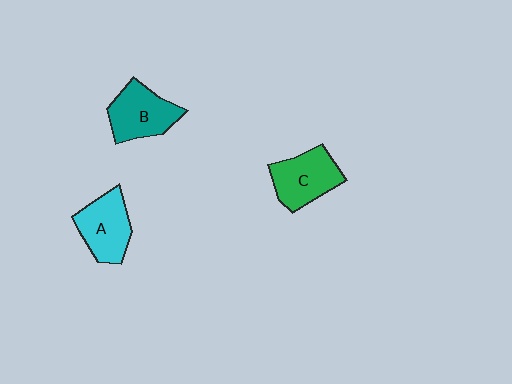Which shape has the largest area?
Shape C (green).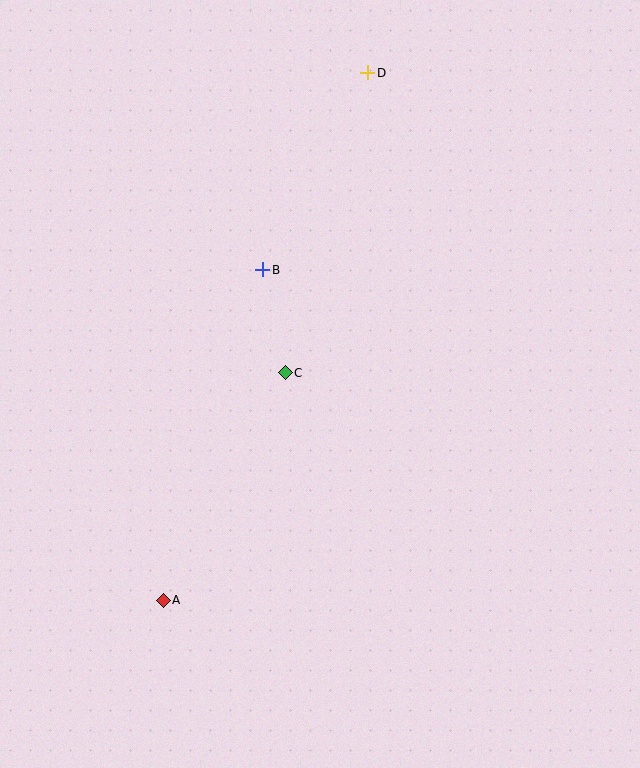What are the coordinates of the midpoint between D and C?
The midpoint between D and C is at (327, 223).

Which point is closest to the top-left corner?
Point D is closest to the top-left corner.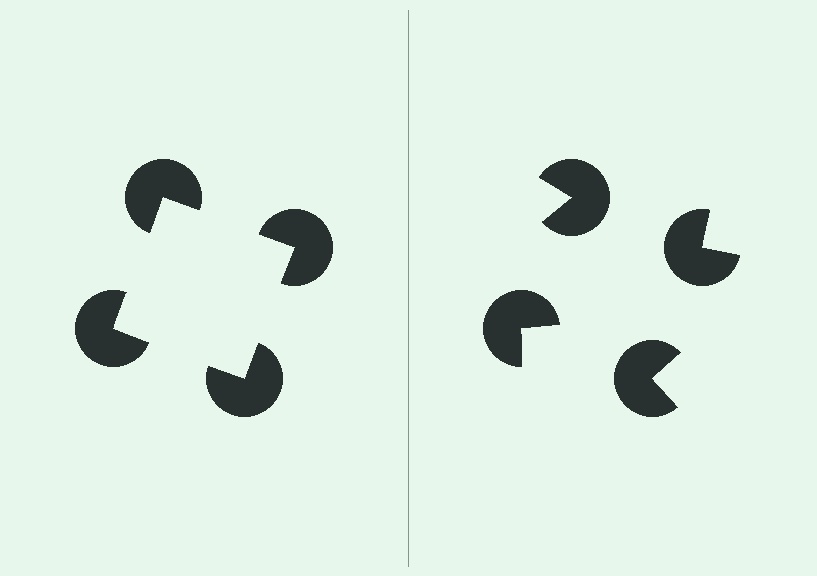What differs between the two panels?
The pac-man discs are positioned identically on both sides; only the wedge orientations differ. On the left they align to a square; on the right they are misaligned.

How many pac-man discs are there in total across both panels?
8 — 4 on each side.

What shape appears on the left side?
An illusory square.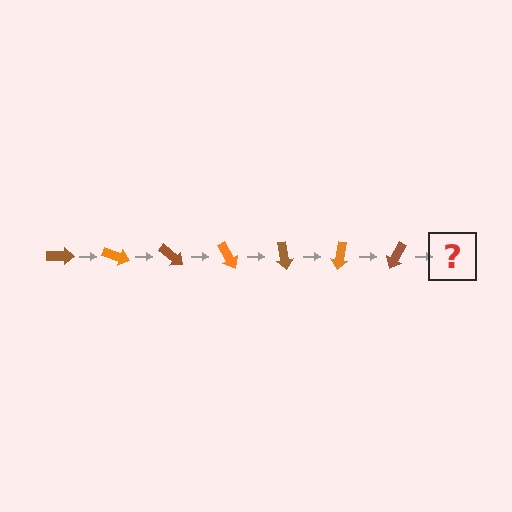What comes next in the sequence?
The next element should be an orange arrow, rotated 140 degrees from the start.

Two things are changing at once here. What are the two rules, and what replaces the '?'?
The two rules are that it rotates 20 degrees each step and the color cycles through brown and orange. The '?' should be an orange arrow, rotated 140 degrees from the start.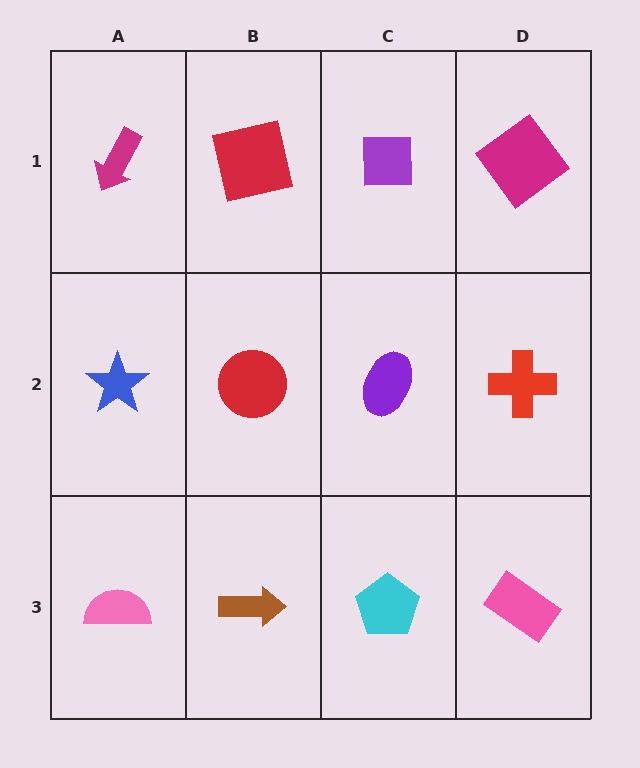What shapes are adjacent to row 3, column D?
A red cross (row 2, column D), a cyan pentagon (row 3, column C).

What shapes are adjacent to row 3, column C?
A purple ellipse (row 2, column C), a brown arrow (row 3, column B), a pink rectangle (row 3, column D).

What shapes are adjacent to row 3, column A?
A blue star (row 2, column A), a brown arrow (row 3, column B).